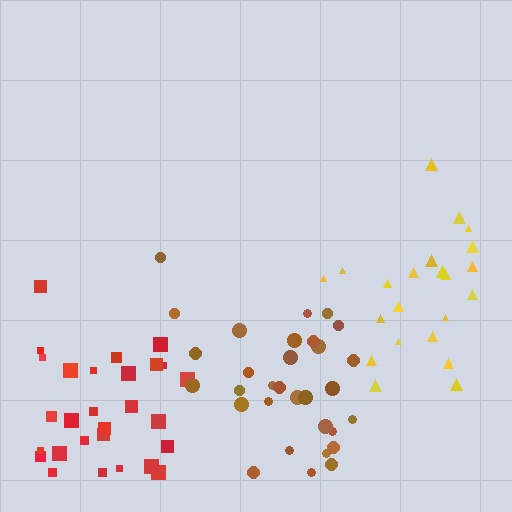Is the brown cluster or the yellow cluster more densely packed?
Brown.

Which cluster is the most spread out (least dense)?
Yellow.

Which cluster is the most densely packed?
Brown.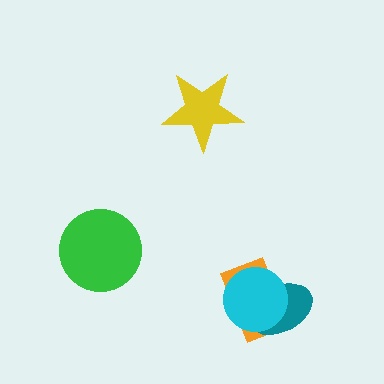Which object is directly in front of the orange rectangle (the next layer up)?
The teal ellipse is directly in front of the orange rectangle.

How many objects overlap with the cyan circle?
2 objects overlap with the cyan circle.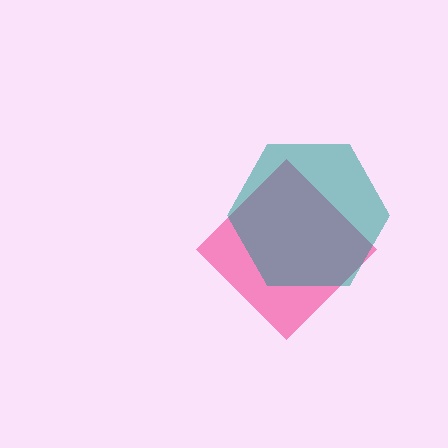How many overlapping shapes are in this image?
There are 2 overlapping shapes in the image.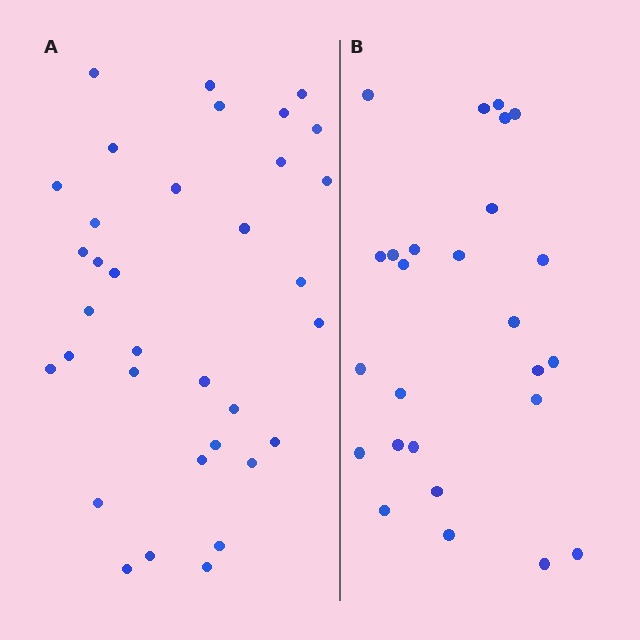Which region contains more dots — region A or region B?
Region A (the left region) has more dots.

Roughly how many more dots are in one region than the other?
Region A has roughly 8 or so more dots than region B.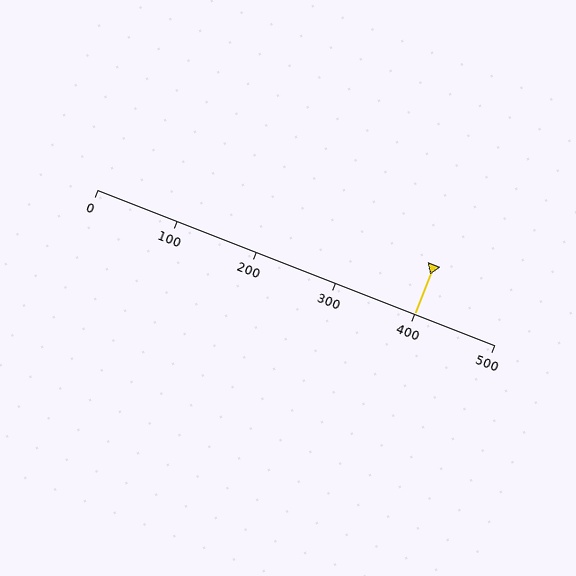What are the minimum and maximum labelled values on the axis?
The axis runs from 0 to 500.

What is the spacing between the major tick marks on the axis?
The major ticks are spaced 100 apart.